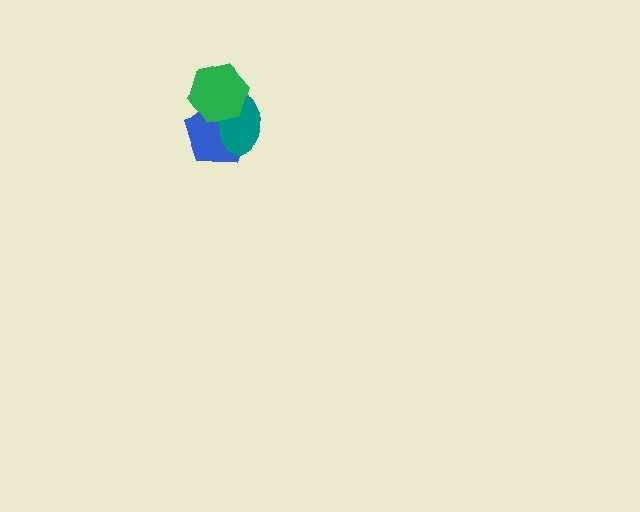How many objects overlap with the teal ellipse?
2 objects overlap with the teal ellipse.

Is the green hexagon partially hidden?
No, no other shape covers it.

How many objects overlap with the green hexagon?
2 objects overlap with the green hexagon.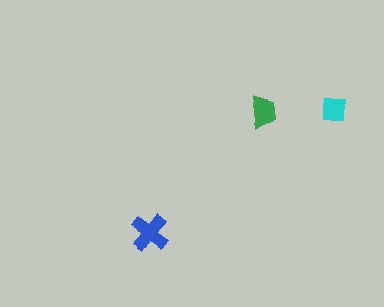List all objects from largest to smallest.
The blue cross, the green trapezoid, the cyan square.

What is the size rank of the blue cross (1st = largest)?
1st.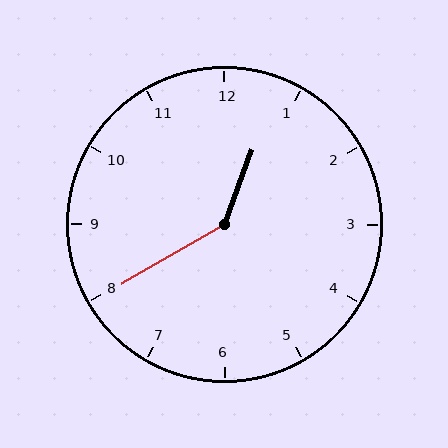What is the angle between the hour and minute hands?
Approximately 140 degrees.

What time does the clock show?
12:40.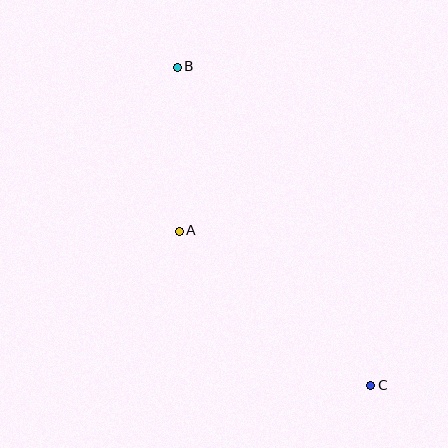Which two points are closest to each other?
Points A and B are closest to each other.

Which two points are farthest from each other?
Points B and C are farthest from each other.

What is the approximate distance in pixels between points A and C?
The distance between A and C is approximately 246 pixels.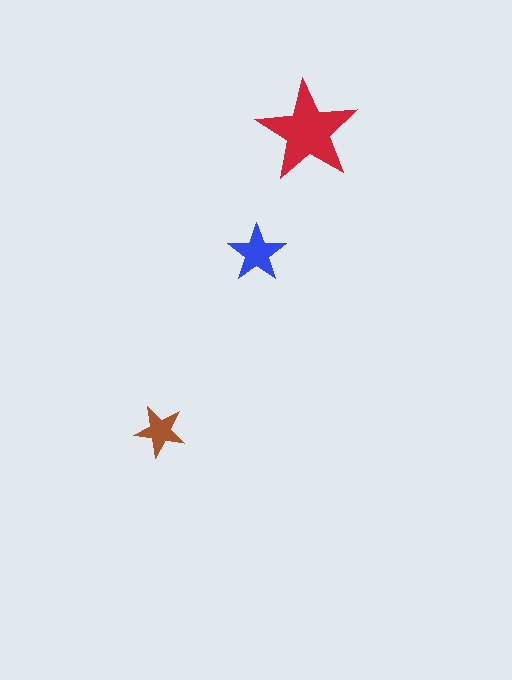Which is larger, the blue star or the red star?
The red one.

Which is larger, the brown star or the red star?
The red one.